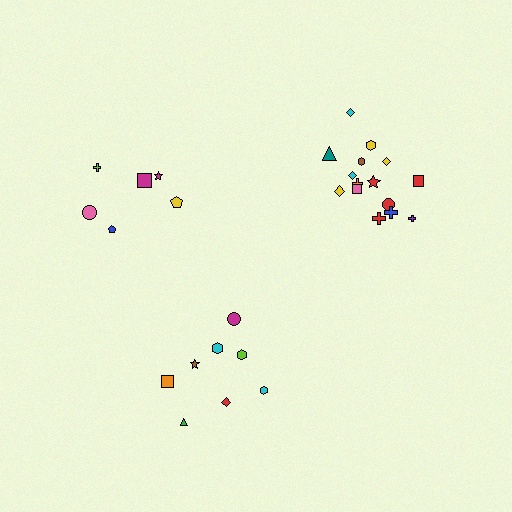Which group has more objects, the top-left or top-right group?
The top-right group.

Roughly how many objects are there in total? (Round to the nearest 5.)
Roughly 30 objects in total.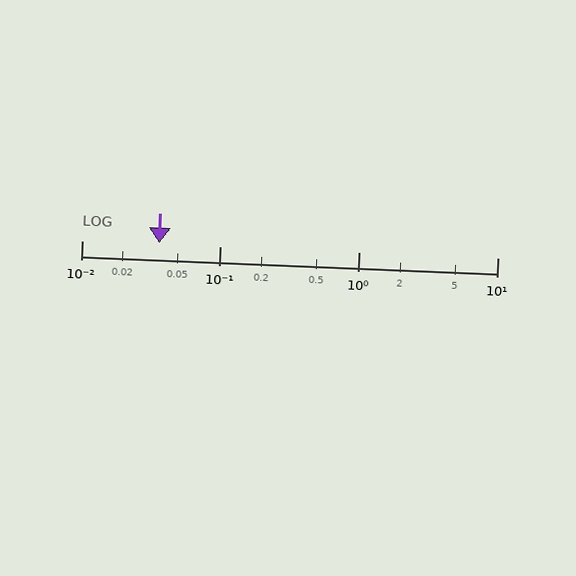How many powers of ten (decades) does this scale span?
The scale spans 3 decades, from 0.01 to 10.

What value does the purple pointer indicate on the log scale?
The pointer indicates approximately 0.036.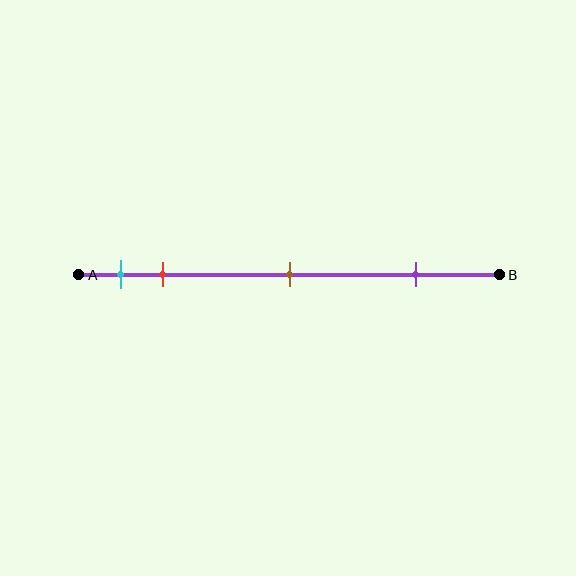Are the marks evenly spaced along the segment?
No, the marks are not evenly spaced.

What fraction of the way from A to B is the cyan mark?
The cyan mark is approximately 10% (0.1) of the way from A to B.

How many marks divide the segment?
There are 4 marks dividing the segment.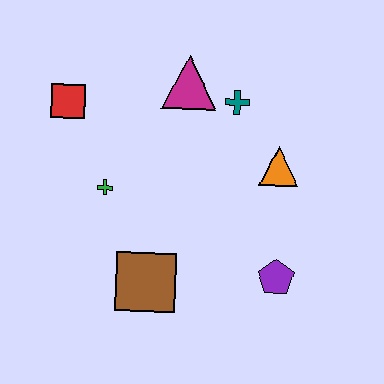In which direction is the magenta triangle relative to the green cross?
The magenta triangle is above the green cross.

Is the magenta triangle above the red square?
Yes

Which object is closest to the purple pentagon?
The orange triangle is closest to the purple pentagon.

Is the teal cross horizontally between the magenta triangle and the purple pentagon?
Yes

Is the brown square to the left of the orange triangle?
Yes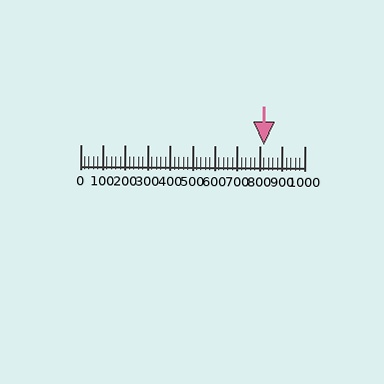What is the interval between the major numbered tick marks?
The major tick marks are spaced 100 units apart.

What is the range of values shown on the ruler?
The ruler shows values from 0 to 1000.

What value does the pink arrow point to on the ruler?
The pink arrow points to approximately 820.